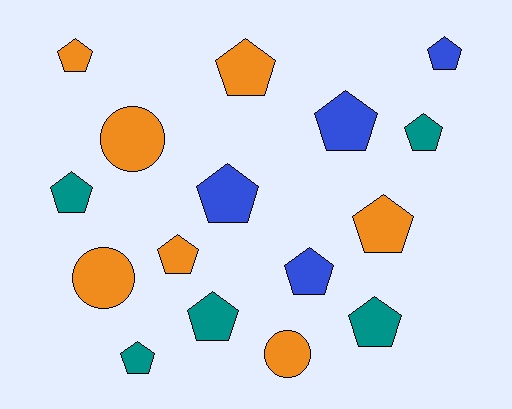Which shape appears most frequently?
Pentagon, with 13 objects.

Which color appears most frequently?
Orange, with 7 objects.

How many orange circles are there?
There are 3 orange circles.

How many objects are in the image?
There are 16 objects.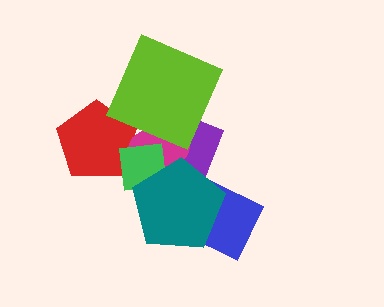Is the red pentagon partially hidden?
Yes, it is partially covered by another shape.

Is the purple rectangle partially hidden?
Yes, it is partially covered by another shape.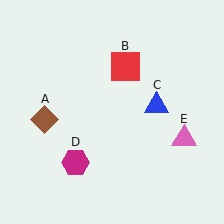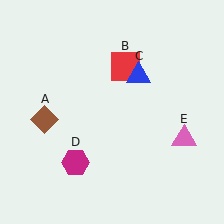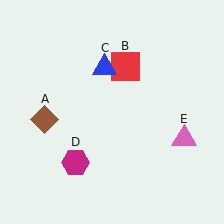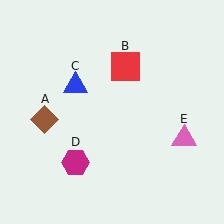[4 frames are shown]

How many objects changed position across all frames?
1 object changed position: blue triangle (object C).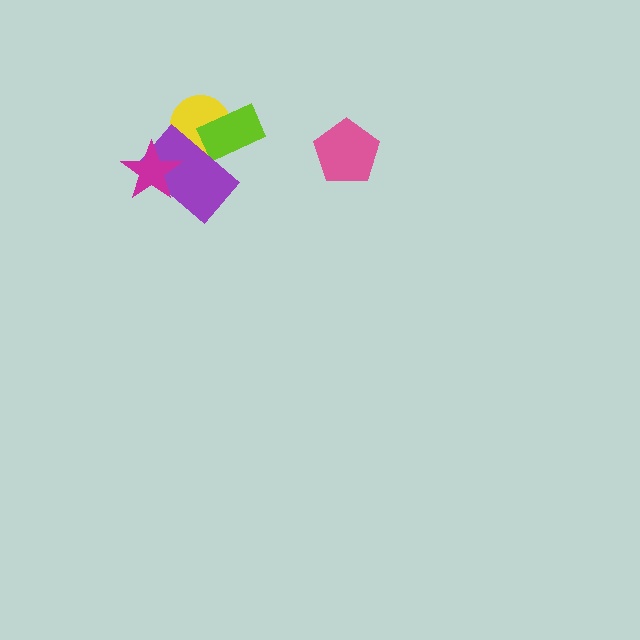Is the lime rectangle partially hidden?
Yes, it is partially covered by another shape.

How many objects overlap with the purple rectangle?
3 objects overlap with the purple rectangle.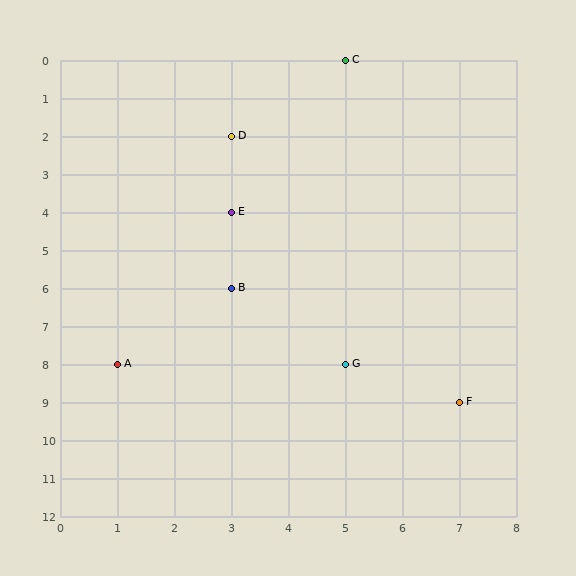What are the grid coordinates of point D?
Point D is at grid coordinates (3, 2).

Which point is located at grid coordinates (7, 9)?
Point F is at (7, 9).